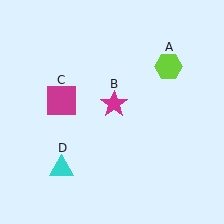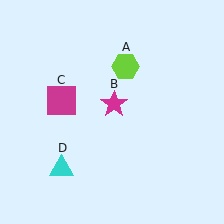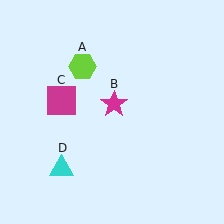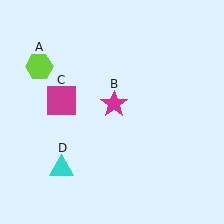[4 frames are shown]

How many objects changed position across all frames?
1 object changed position: lime hexagon (object A).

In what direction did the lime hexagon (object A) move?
The lime hexagon (object A) moved left.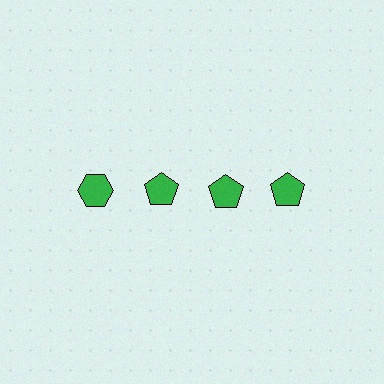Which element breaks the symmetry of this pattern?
The green hexagon in the top row, leftmost column breaks the symmetry. All other shapes are green pentagons.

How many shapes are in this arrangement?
There are 4 shapes arranged in a grid pattern.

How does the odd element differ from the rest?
It has a different shape: hexagon instead of pentagon.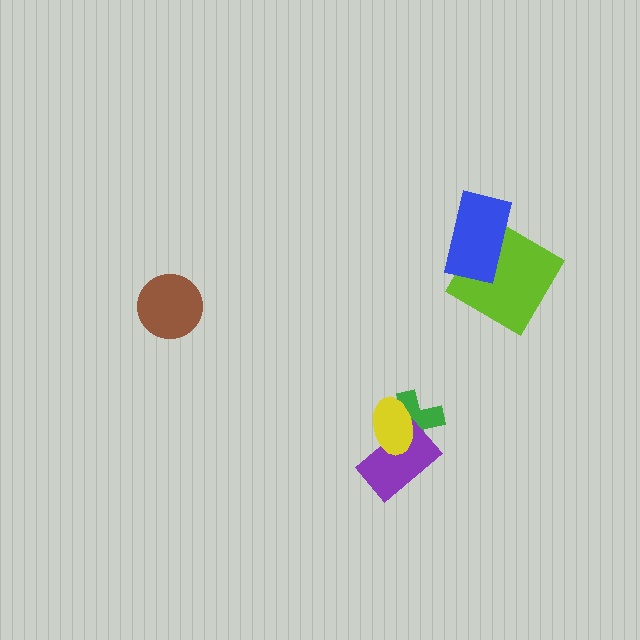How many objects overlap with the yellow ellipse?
2 objects overlap with the yellow ellipse.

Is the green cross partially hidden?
Yes, it is partially covered by another shape.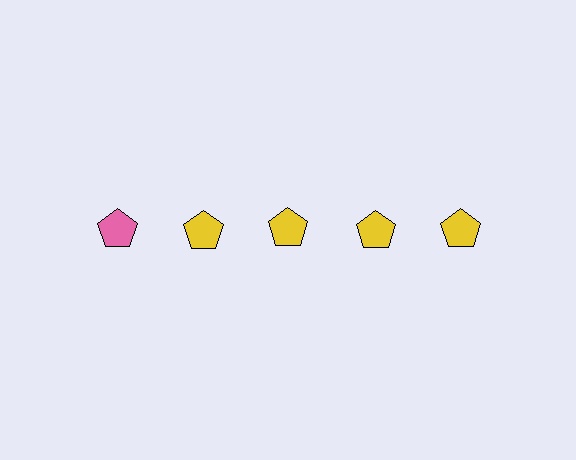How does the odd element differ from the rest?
It has a different color: pink instead of yellow.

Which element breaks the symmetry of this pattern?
The pink pentagon in the top row, leftmost column breaks the symmetry. All other shapes are yellow pentagons.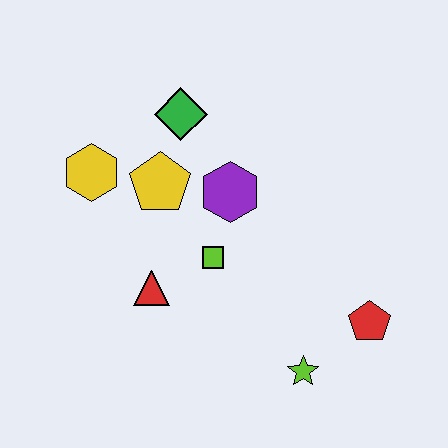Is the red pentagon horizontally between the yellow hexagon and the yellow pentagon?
No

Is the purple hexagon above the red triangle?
Yes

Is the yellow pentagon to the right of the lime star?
No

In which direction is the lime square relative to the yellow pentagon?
The lime square is below the yellow pentagon.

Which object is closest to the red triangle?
The lime square is closest to the red triangle.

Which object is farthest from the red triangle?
The red pentagon is farthest from the red triangle.